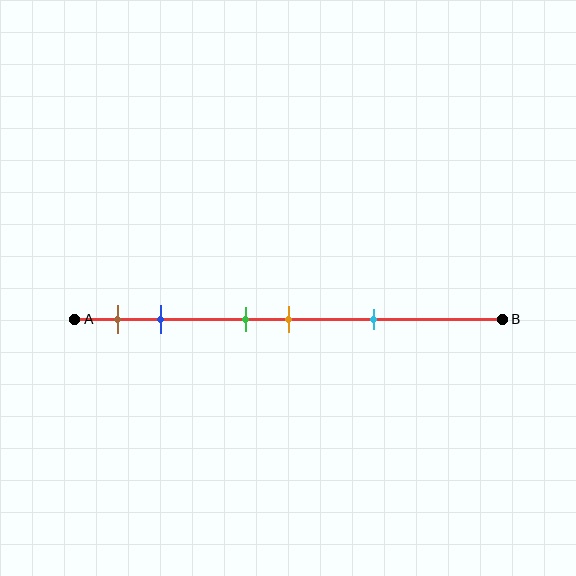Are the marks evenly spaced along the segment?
No, the marks are not evenly spaced.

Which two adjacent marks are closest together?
The green and orange marks are the closest adjacent pair.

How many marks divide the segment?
There are 5 marks dividing the segment.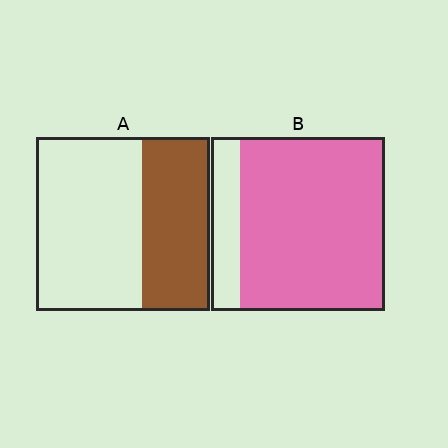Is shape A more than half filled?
No.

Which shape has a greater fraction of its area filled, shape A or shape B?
Shape B.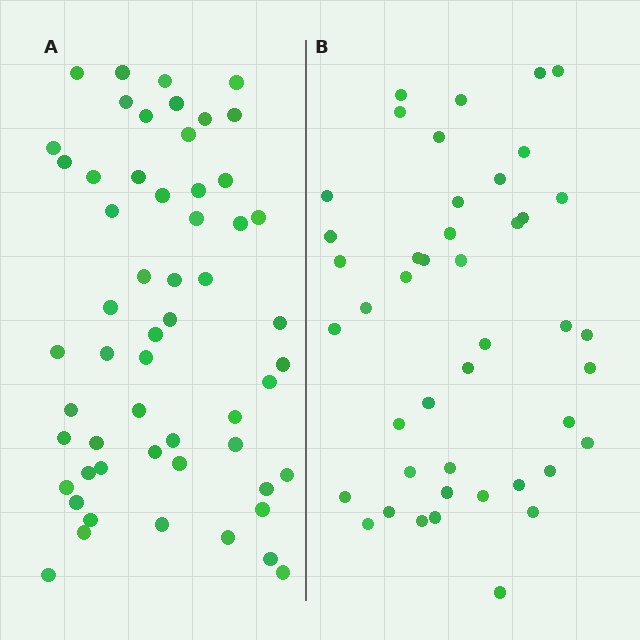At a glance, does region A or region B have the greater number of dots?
Region A (the left region) has more dots.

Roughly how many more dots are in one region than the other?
Region A has roughly 12 or so more dots than region B.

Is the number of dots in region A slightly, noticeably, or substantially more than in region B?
Region A has noticeably more, but not dramatically so. The ratio is roughly 1.3 to 1.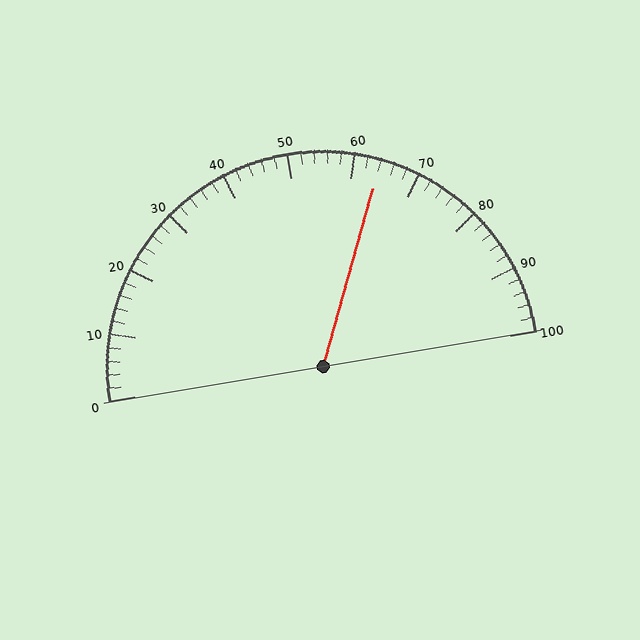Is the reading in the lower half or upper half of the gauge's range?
The reading is in the upper half of the range (0 to 100).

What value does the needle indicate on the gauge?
The needle indicates approximately 64.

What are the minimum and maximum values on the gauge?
The gauge ranges from 0 to 100.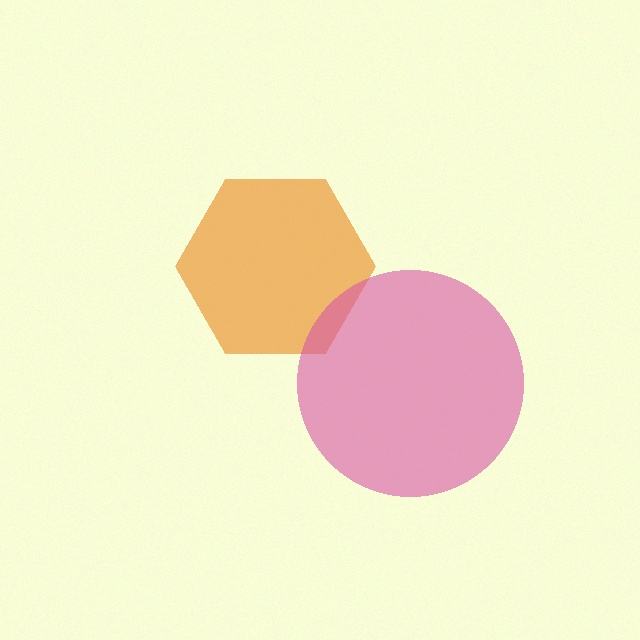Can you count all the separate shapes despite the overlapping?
Yes, there are 2 separate shapes.